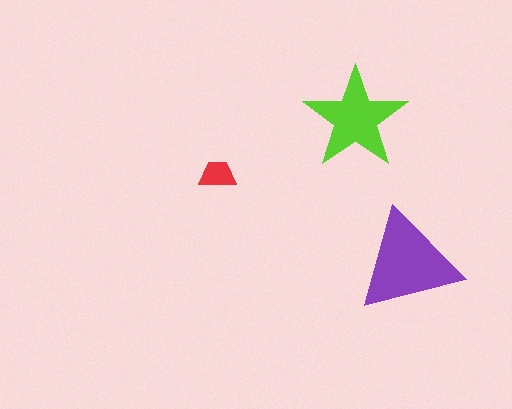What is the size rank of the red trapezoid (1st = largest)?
3rd.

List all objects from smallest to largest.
The red trapezoid, the lime star, the purple triangle.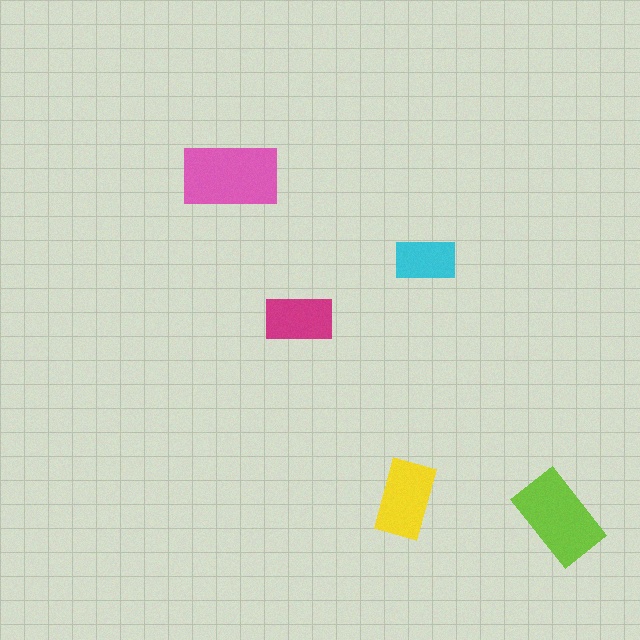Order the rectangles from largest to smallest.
the pink one, the lime one, the yellow one, the magenta one, the cyan one.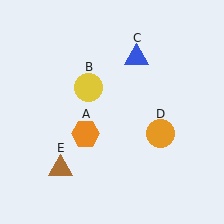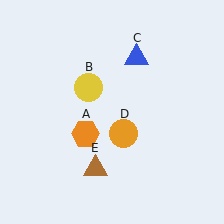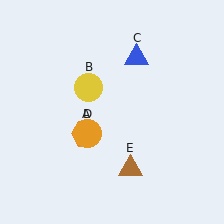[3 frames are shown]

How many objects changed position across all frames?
2 objects changed position: orange circle (object D), brown triangle (object E).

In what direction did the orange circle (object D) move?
The orange circle (object D) moved left.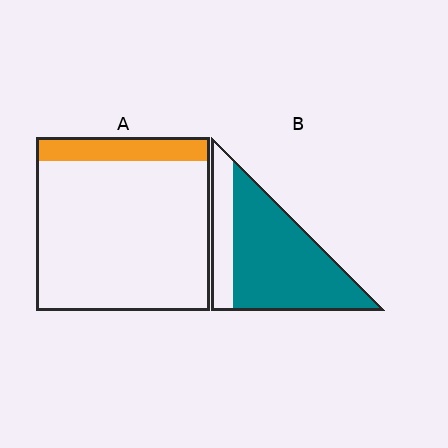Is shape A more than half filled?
No.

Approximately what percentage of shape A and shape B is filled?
A is approximately 15% and B is approximately 75%.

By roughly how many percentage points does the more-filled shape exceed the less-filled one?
By roughly 65 percentage points (B over A).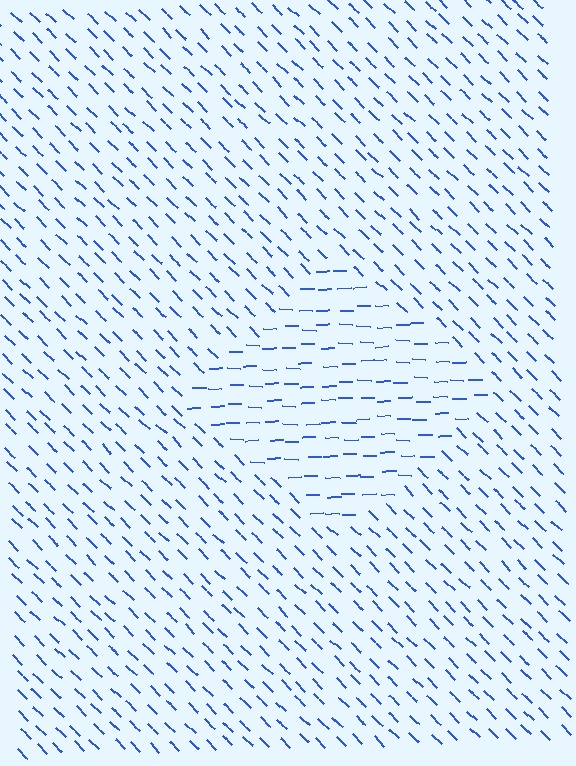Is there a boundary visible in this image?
Yes, there is a texture boundary formed by a change in line orientation.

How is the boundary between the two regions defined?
The boundary is defined purely by a change in line orientation (approximately 45 degrees difference). All lines are the same color and thickness.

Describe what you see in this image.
The image is filled with small blue line segments. A diamond region in the image has lines oriented differently from the surrounding lines, creating a visible texture boundary.